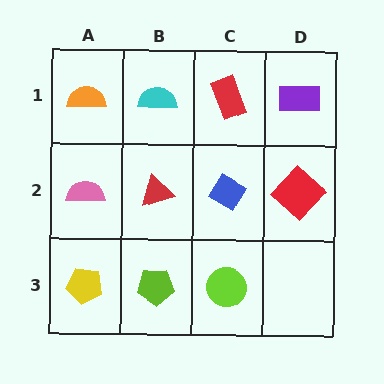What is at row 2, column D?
A red diamond.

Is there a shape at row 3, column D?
No, that cell is empty.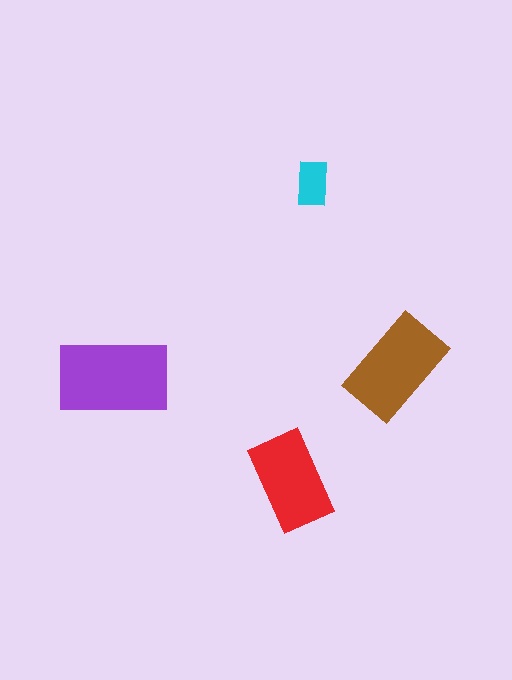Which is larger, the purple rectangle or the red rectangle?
The purple one.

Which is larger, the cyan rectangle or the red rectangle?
The red one.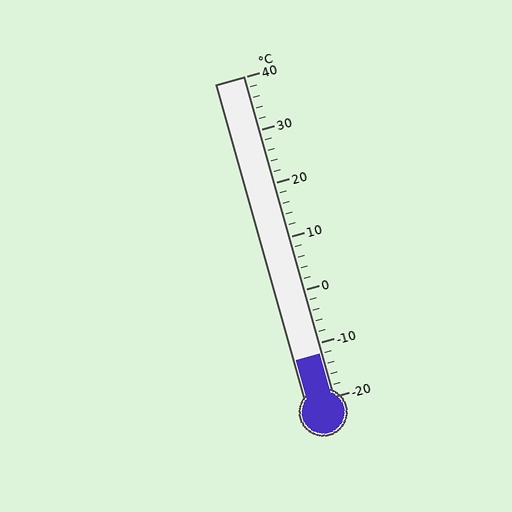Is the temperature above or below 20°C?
The temperature is below 20°C.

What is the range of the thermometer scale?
The thermometer scale ranges from -20°C to 40°C.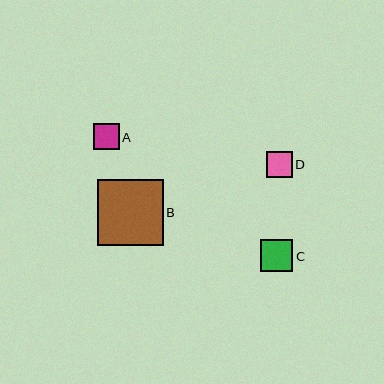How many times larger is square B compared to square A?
Square B is approximately 2.6 times the size of square A.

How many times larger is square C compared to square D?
Square C is approximately 1.3 times the size of square D.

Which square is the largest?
Square B is the largest with a size of approximately 66 pixels.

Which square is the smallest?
Square D is the smallest with a size of approximately 25 pixels.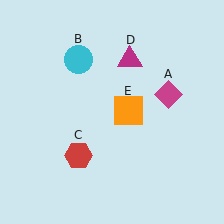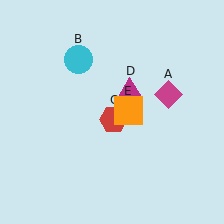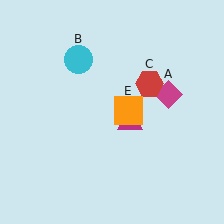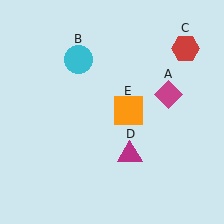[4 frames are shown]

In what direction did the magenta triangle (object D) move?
The magenta triangle (object D) moved down.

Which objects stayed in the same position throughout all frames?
Magenta diamond (object A) and cyan circle (object B) and orange square (object E) remained stationary.